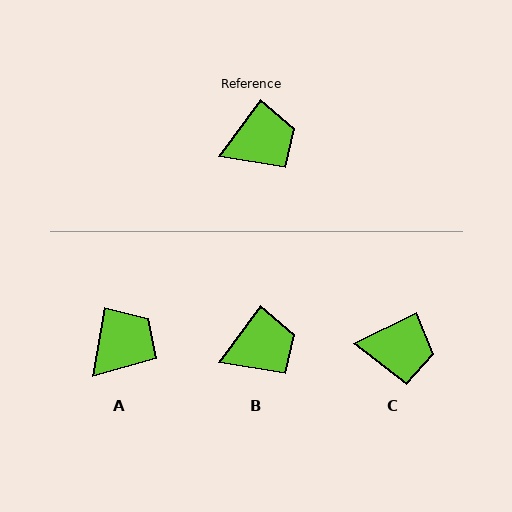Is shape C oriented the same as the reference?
No, it is off by about 28 degrees.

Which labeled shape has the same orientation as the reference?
B.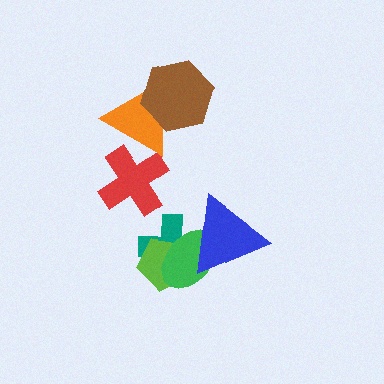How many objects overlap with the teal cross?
3 objects overlap with the teal cross.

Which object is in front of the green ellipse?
The blue triangle is in front of the green ellipse.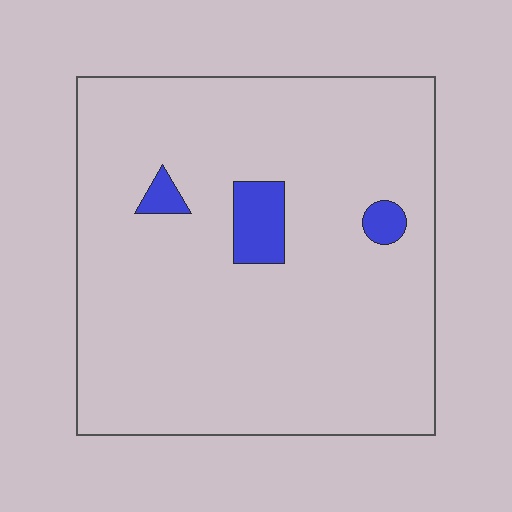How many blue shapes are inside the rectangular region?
3.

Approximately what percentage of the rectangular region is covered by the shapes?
Approximately 5%.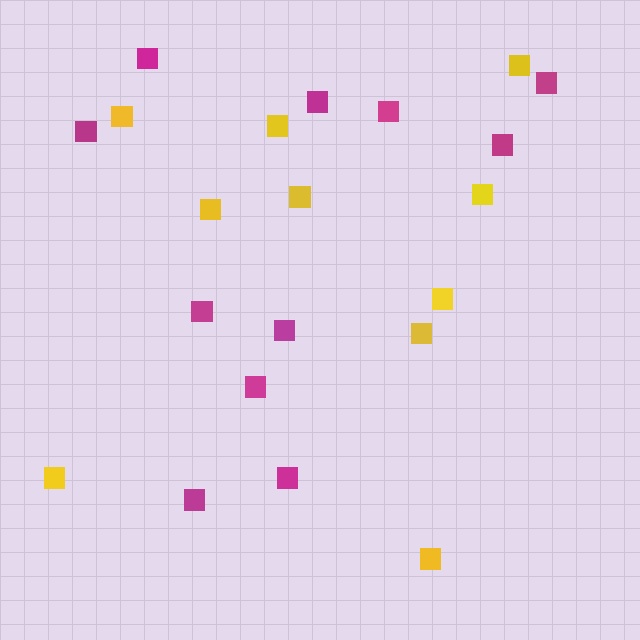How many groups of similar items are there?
There are 2 groups: one group of yellow squares (10) and one group of magenta squares (11).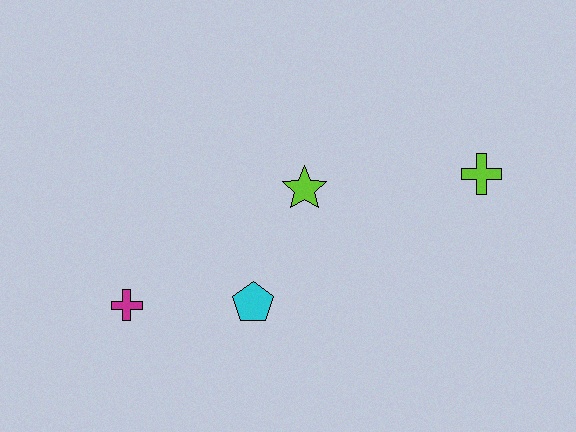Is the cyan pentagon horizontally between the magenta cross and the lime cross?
Yes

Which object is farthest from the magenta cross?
The lime cross is farthest from the magenta cross.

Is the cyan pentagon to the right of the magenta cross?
Yes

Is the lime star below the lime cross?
Yes